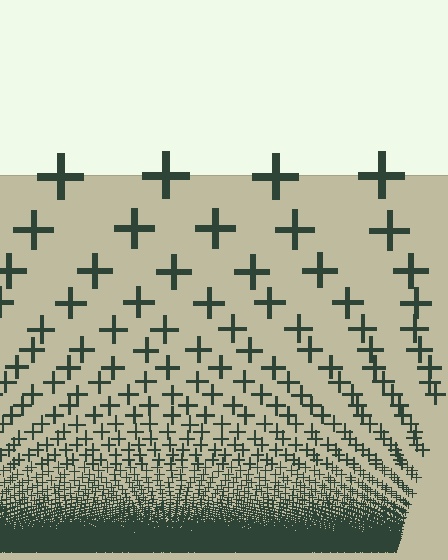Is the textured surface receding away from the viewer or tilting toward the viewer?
The surface appears to tilt toward the viewer. Texture elements get larger and sparser toward the top.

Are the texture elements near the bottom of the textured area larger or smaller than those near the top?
Smaller. The gradient is inverted — elements near the bottom are smaller and denser.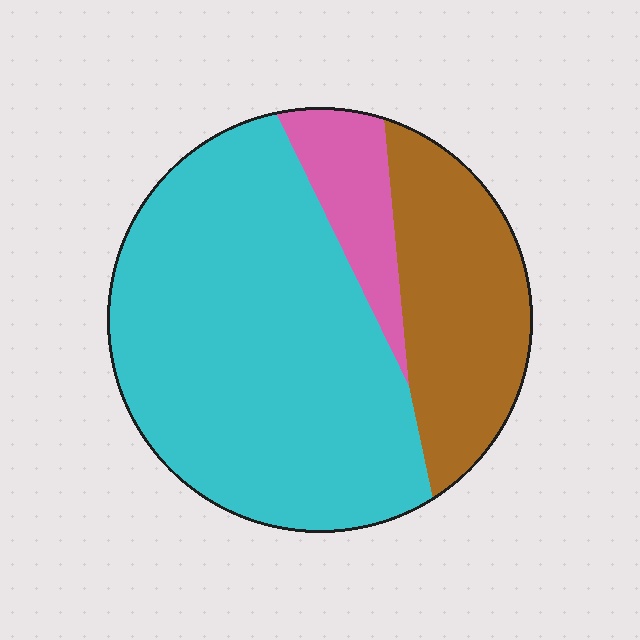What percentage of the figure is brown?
Brown covers around 25% of the figure.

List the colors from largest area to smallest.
From largest to smallest: cyan, brown, pink.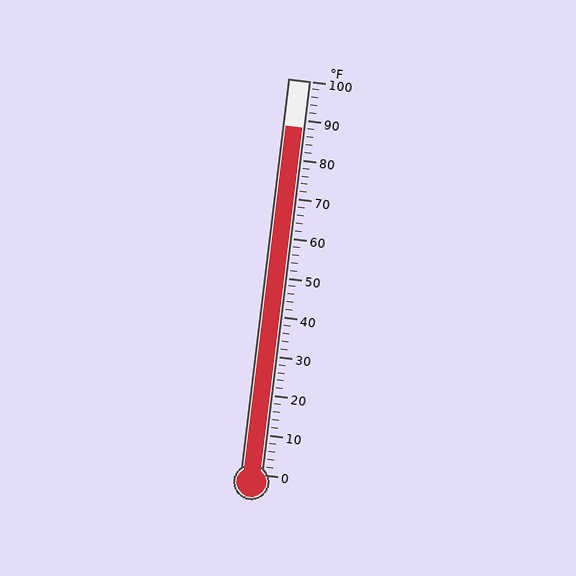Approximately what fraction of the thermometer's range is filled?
The thermometer is filled to approximately 90% of its range.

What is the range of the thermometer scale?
The thermometer scale ranges from 0°F to 100°F.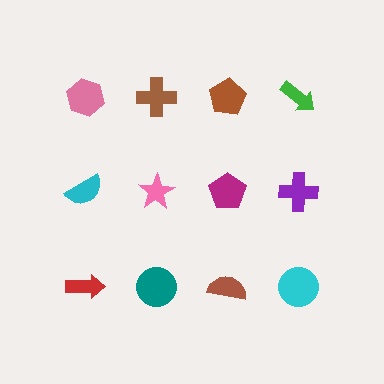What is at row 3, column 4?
A cyan circle.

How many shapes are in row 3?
4 shapes.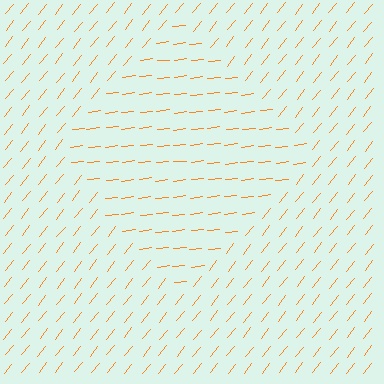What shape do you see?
I see a diamond.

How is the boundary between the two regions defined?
The boundary is defined purely by a change in line orientation (approximately 45 degrees difference). All lines are the same color and thickness.